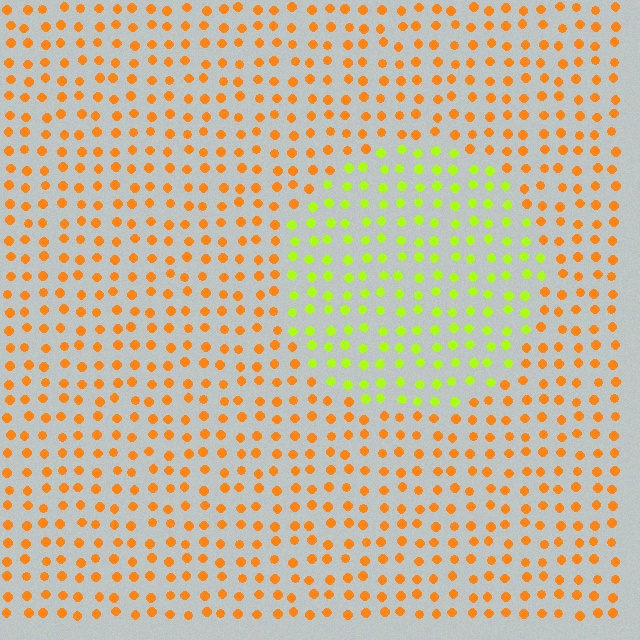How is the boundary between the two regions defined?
The boundary is defined purely by a slight shift in hue (about 54 degrees). Spacing, size, and orientation are identical on both sides.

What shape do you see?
I see a circle.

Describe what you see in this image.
The image is filled with small orange elements in a uniform arrangement. A circle-shaped region is visible where the elements are tinted to a slightly different hue, forming a subtle color boundary.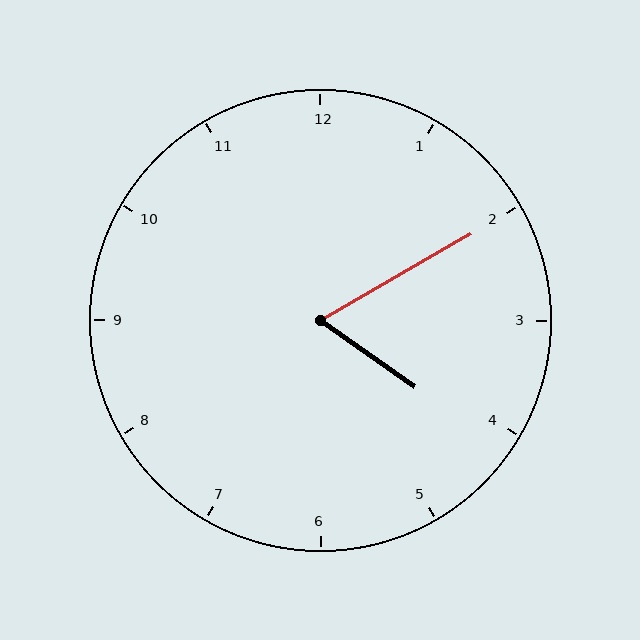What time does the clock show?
4:10.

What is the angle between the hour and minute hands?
Approximately 65 degrees.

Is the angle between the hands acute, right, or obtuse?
It is acute.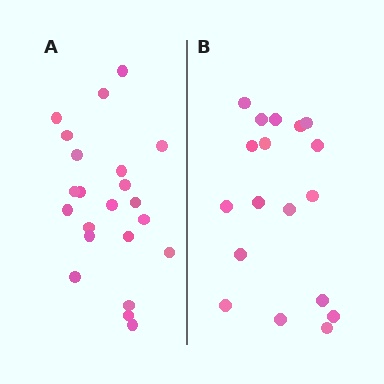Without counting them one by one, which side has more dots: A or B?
Region A (the left region) has more dots.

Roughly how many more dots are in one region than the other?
Region A has about 4 more dots than region B.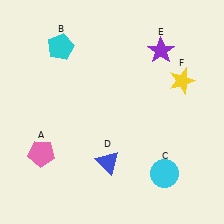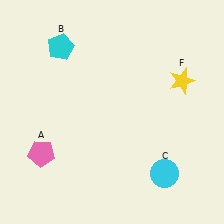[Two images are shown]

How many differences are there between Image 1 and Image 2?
There are 2 differences between the two images.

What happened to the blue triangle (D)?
The blue triangle (D) was removed in Image 2. It was in the bottom-left area of Image 1.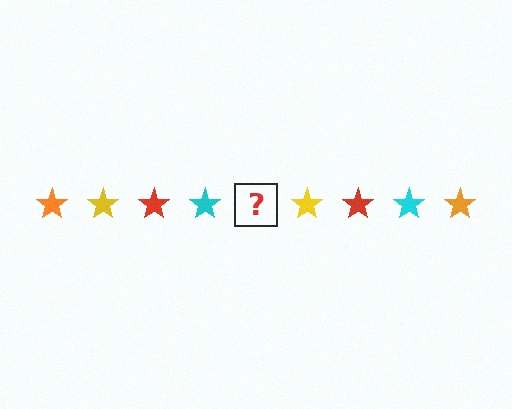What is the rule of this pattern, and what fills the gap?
The rule is that the pattern cycles through orange, yellow, red, cyan stars. The gap should be filled with an orange star.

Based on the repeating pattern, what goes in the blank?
The blank should be an orange star.